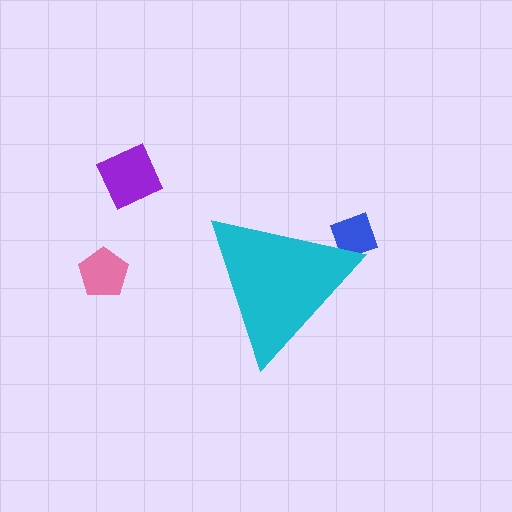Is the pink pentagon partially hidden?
No, the pink pentagon is fully visible.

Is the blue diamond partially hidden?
Yes, the blue diamond is partially hidden behind the cyan triangle.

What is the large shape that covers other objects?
A cyan triangle.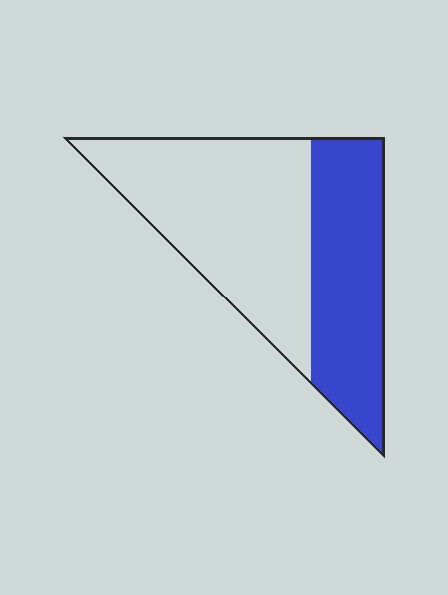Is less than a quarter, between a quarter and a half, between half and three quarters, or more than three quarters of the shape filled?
Between a quarter and a half.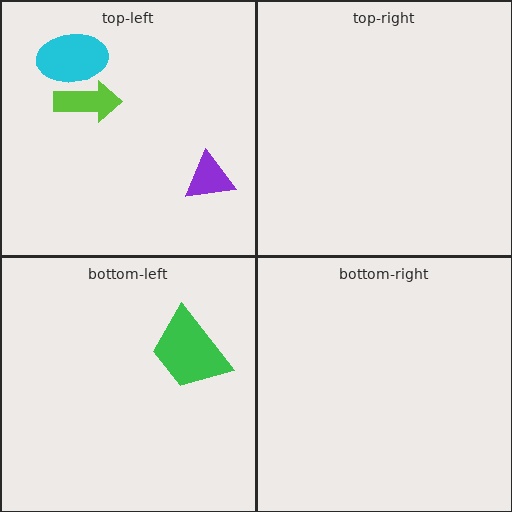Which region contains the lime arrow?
The top-left region.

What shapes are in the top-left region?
The purple triangle, the cyan ellipse, the lime arrow.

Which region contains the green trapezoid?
The bottom-left region.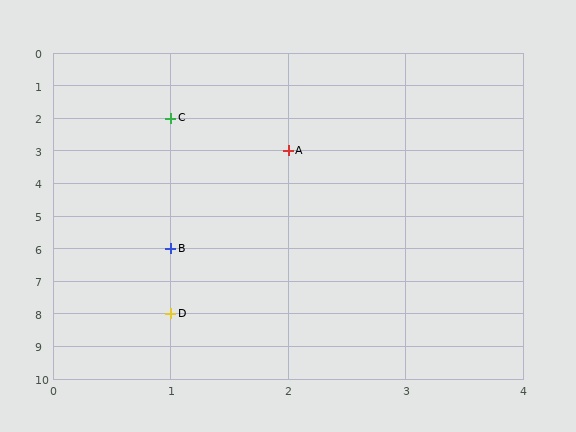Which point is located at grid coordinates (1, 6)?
Point B is at (1, 6).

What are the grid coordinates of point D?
Point D is at grid coordinates (1, 8).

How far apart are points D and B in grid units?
Points D and B are 2 rows apart.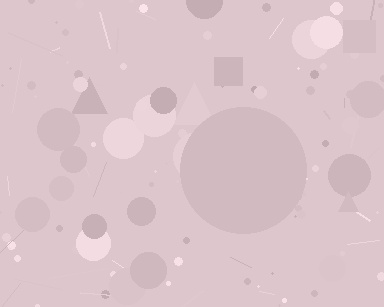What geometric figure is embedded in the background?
A circle is embedded in the background.